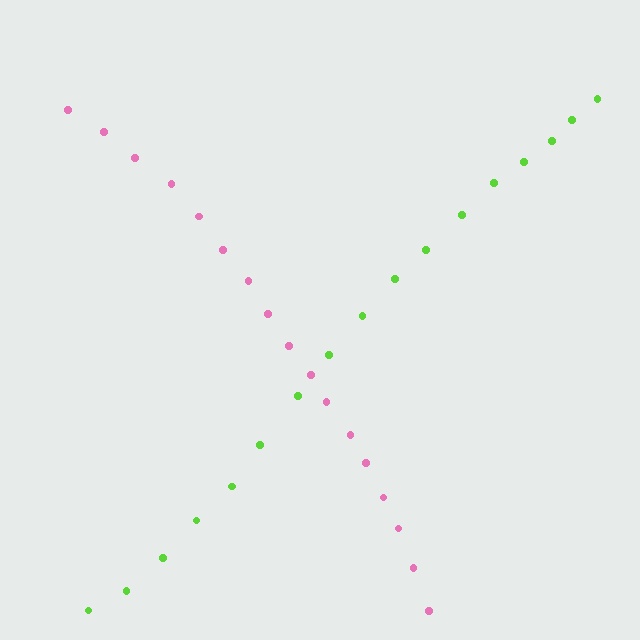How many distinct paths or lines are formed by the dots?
There are 2 distinct paths.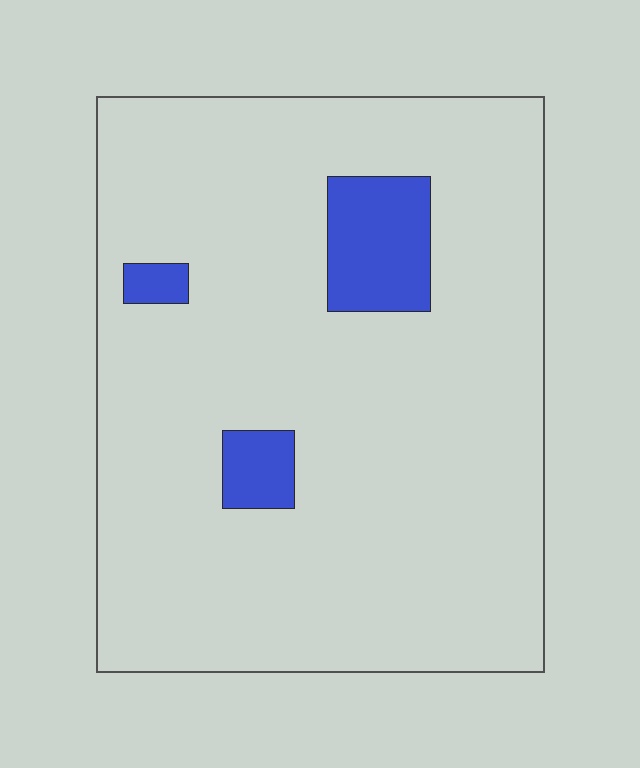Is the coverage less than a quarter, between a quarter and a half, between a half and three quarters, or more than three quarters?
Less than a quarter.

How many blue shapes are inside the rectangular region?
3.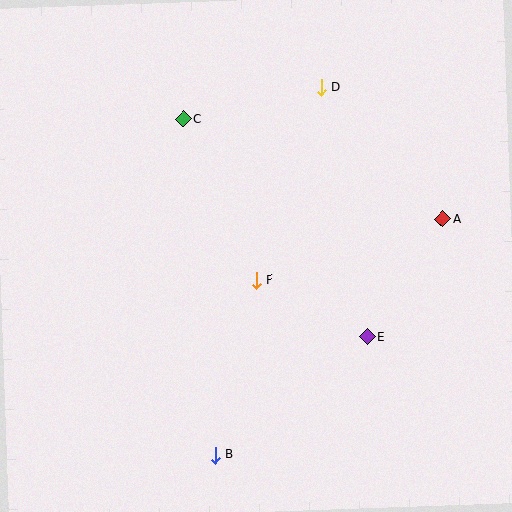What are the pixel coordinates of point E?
Point E is at (367, 337).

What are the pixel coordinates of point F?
Point F is at (256, 281).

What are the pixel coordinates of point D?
Point D is at (321, 88).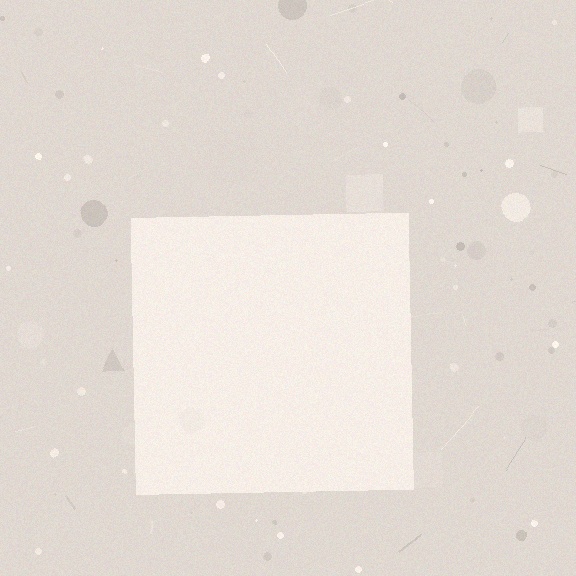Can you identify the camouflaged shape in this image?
The camouflaged shape is a square.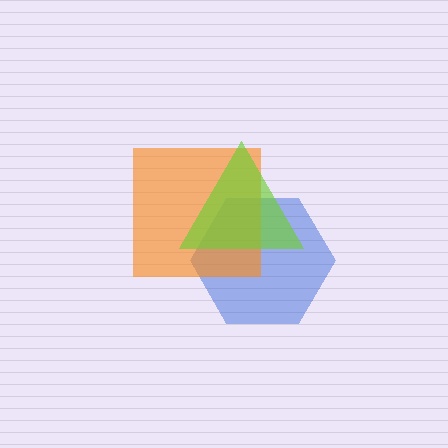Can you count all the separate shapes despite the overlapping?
Yes, there are 3 separate shapes.